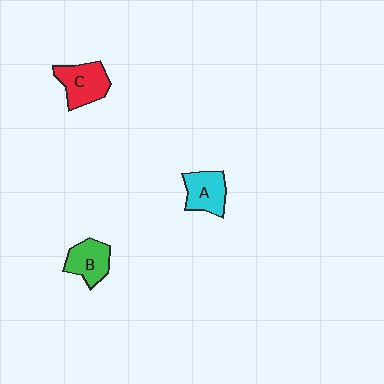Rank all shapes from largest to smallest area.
From largest to smallest: C (red), A (cyan), B (green).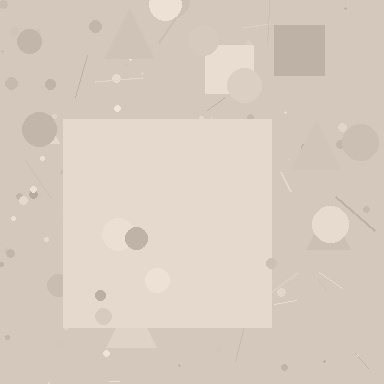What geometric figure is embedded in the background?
A square is embedded in the background.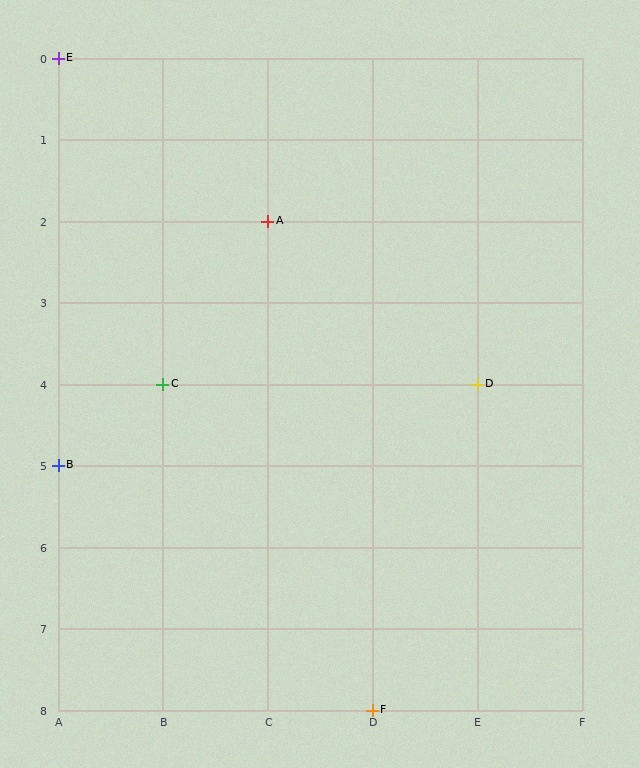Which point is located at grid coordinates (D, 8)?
Point F is at (D, 8).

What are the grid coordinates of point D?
Point D is at grid coordinates (E, 4).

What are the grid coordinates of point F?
Point F is at grid coordinates (D, 8).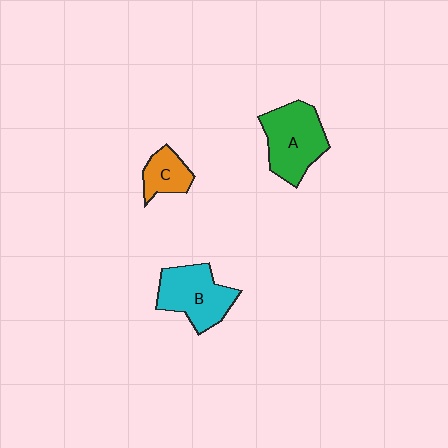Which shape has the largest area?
Shape A (green).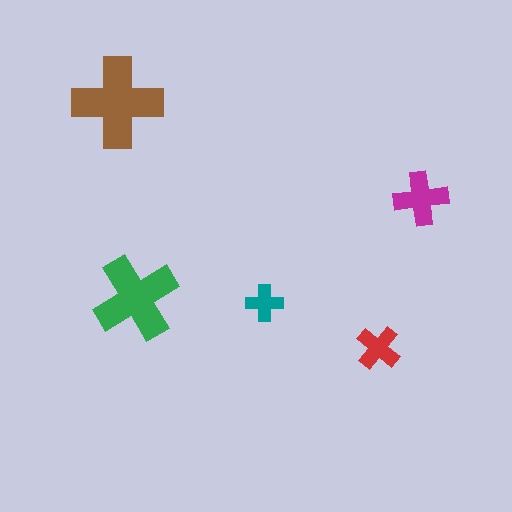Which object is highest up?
The brown cross is topmost.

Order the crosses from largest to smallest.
the brown one, the green one, the magenta one, the red one, the teal one.